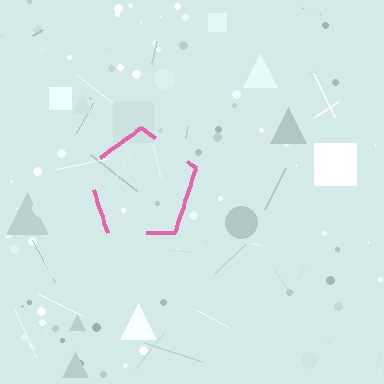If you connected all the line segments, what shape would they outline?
They would outline a pentagon.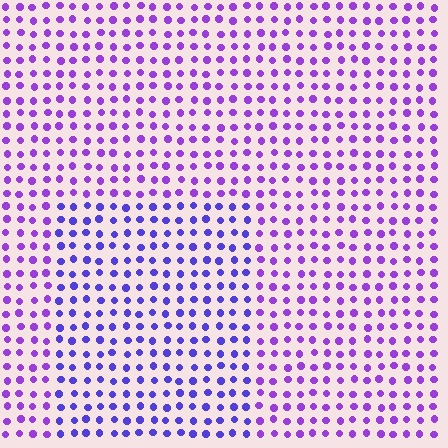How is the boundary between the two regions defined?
The boundary is defined purely by a slight shift in hue (about 28 degrees). Spacing, size, and orientation are identical on both sides.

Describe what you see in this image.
The image is filled with small purple elements in a uniform arrangement. A rectangle-shaped region is visible where the elements are tinted to a slightly different hue, forming a subtle color boundary.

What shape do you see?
I see a rectangle.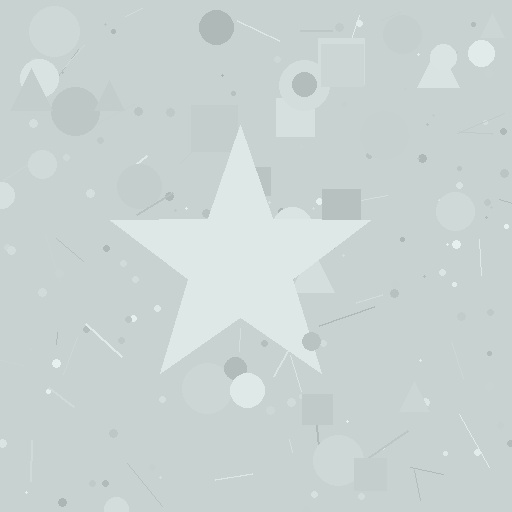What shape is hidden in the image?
A star is hidden in the image.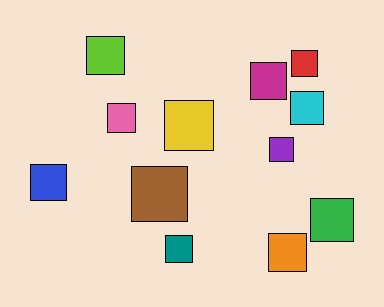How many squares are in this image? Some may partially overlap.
There are 12 squares.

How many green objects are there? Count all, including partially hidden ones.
There is 1 green object.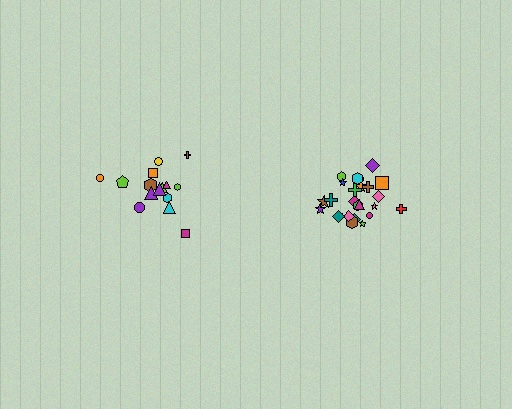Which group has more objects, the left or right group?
The right group.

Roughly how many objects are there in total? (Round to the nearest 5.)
Roughly 40 objects in total.